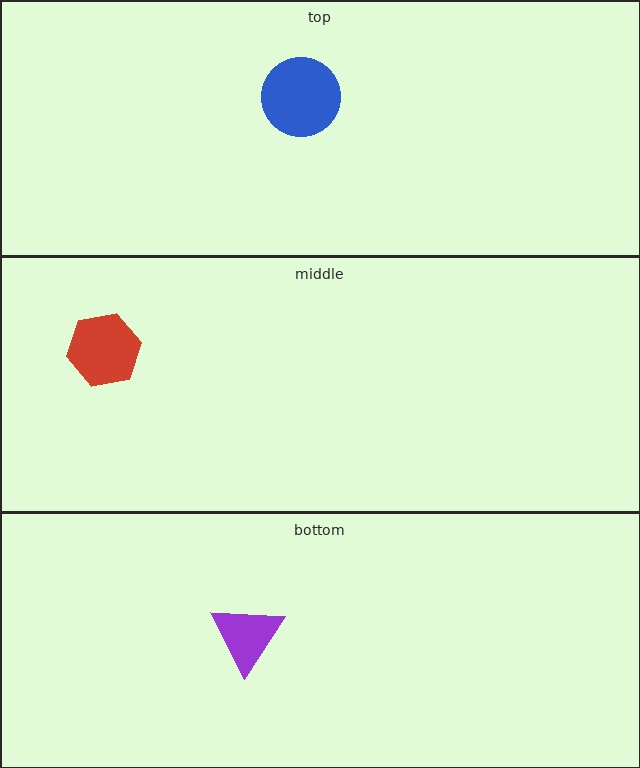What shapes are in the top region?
The blue circle.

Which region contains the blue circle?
The top region.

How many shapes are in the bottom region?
1.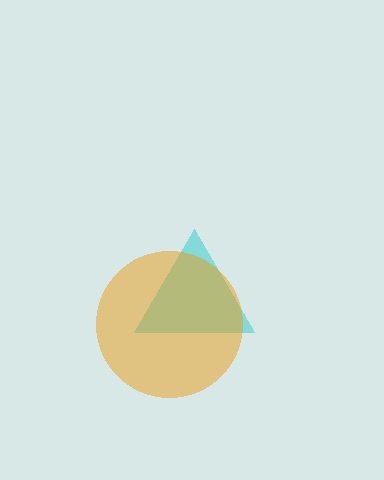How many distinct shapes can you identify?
There are 2 distinct shapes: a cyan triangle, an orange circle.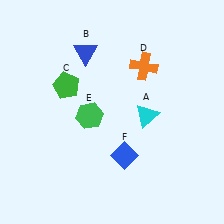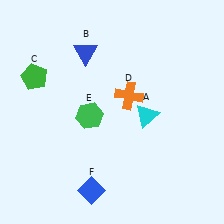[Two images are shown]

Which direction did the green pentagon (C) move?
The green pentagon (C) moved left.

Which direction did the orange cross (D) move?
The orange cross (D) moved down.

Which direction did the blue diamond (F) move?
The blue diamond (F) moved down.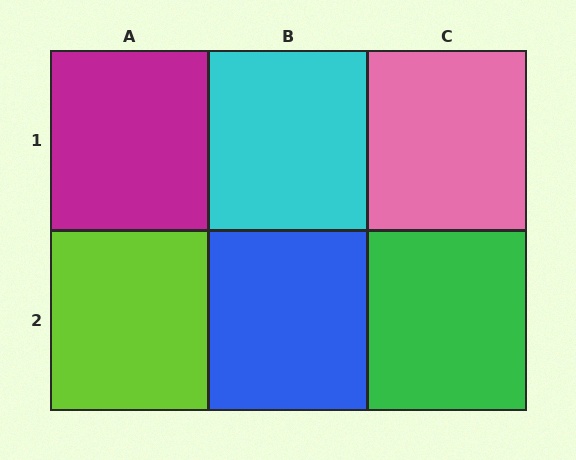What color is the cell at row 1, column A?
Magenta.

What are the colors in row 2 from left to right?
Lime, blue, green.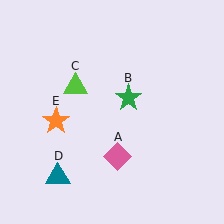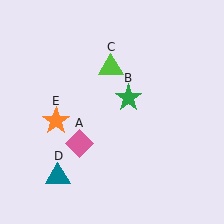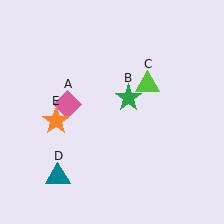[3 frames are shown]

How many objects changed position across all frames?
2 objects changed position: pink diamond (object A), lime triangle (object C).